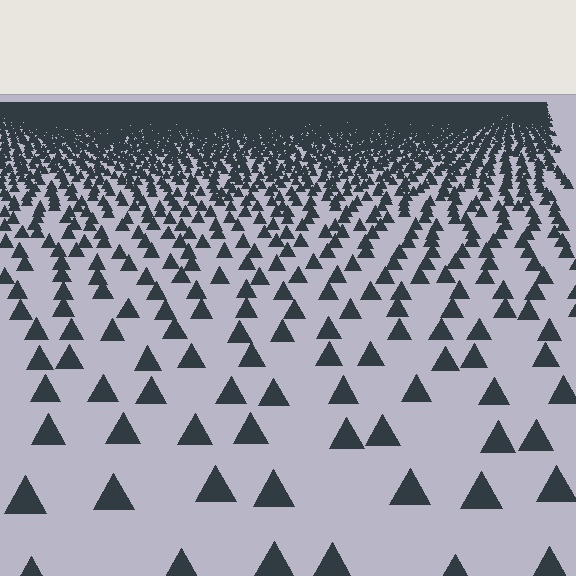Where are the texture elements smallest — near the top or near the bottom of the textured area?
Near the top.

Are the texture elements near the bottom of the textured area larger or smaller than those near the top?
Larger. Near the bottom, elements are closer to the viewer and appear at a bigger on-screen size.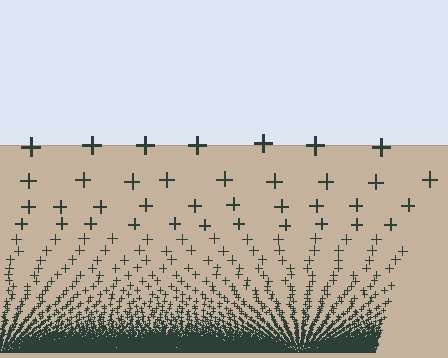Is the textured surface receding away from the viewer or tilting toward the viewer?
The surface appears to tilt toward the viewer. Texture elements get larger and sparser toward the top.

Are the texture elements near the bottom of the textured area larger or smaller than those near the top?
Smaller. The gradient is inverted — elements near the bottom are smaller and denser.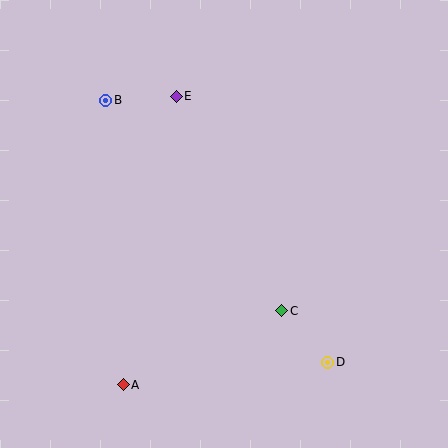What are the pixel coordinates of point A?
Point A is at (123, 385).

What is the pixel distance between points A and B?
The distance between A and B is 285 pixels.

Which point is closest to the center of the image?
Point C at (282, 311) is closest to the center.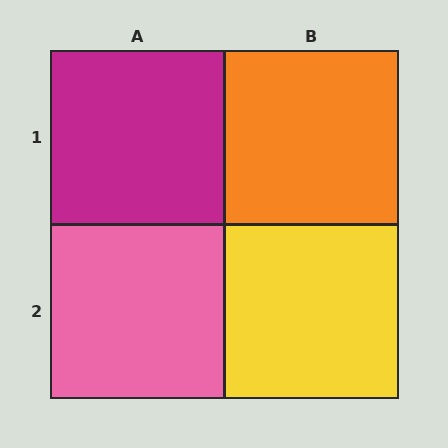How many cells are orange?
1 cell is orange.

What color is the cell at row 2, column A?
Pink.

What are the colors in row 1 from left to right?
Magenta, orange.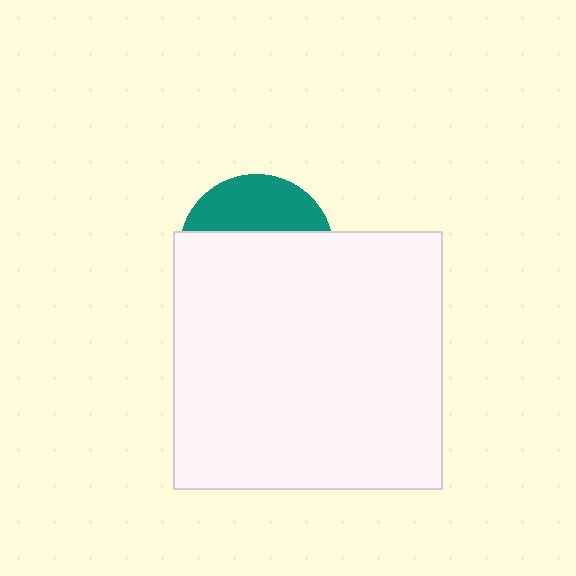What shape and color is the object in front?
The object in front is a white rectangle.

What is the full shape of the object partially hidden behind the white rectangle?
The partially hidden object is a teal circle.